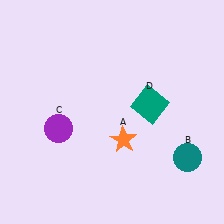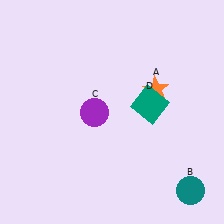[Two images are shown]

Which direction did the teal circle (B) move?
The teal circle (B) moved down.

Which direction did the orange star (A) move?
The orange star (A) moved up.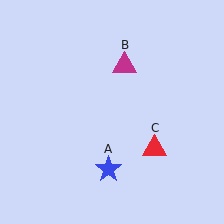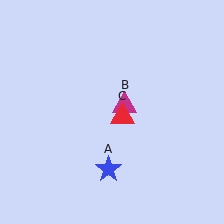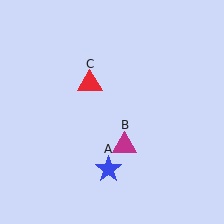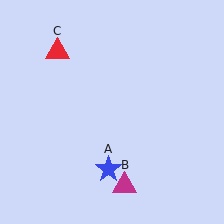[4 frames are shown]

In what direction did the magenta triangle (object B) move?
The magenta triangle (object B) moved down.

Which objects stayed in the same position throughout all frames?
Blue star (object A) remained stationary.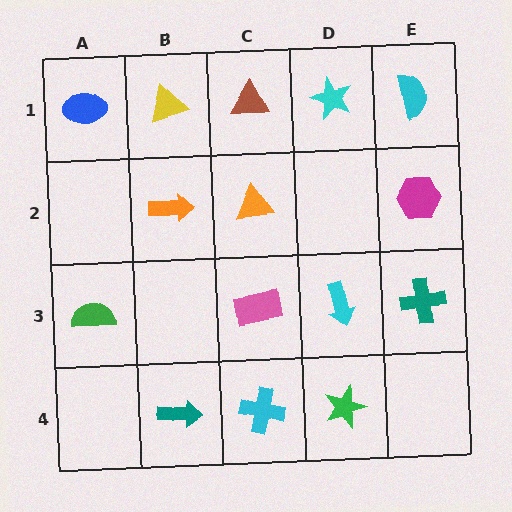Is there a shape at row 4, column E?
No, that cell is empty.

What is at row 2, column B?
An orange arrow.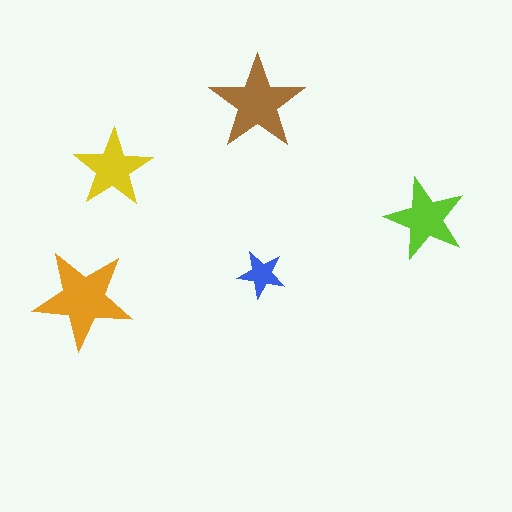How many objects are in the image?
There are 5 objects in the image.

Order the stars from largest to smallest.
the orange one, the brown one, the lime one, the yellow one, the blue one.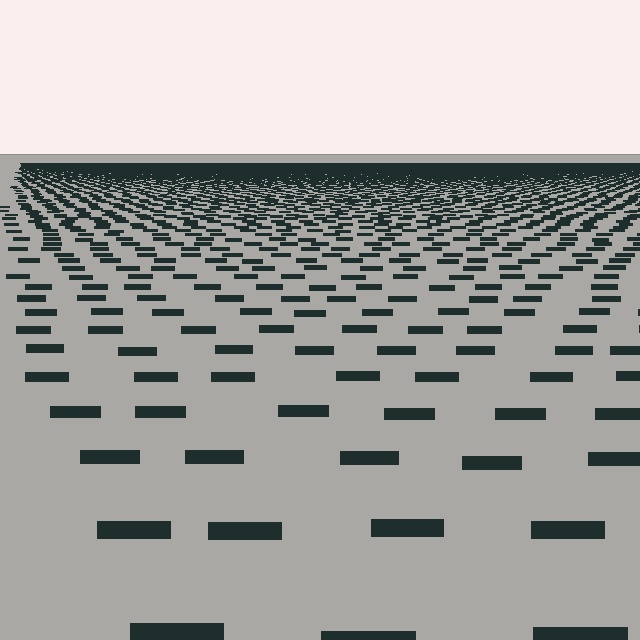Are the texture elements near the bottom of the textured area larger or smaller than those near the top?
Larger. Near the bottom, elements are closer to the viewer and appear at a bigger on-screen size.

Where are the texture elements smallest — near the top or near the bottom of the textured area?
Near the top.